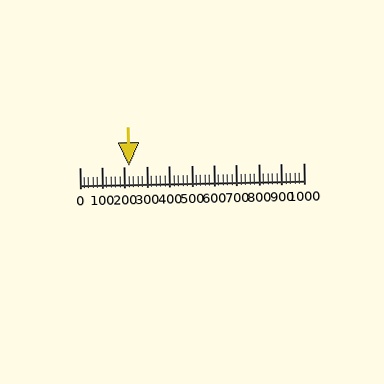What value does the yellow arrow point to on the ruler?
The yellow arrow points to approximately 220.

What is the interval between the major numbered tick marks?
The major tick marks are spaced 100 units apart.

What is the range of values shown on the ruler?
The ruler shows values from 0 to 1000.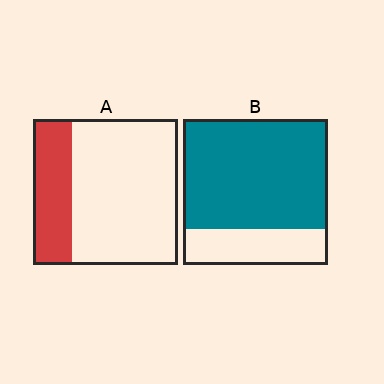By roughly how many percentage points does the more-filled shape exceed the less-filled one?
By roughly 50 percentage points (B over A).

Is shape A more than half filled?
No.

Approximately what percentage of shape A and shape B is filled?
A is approximately 25% and B is approximately 75%.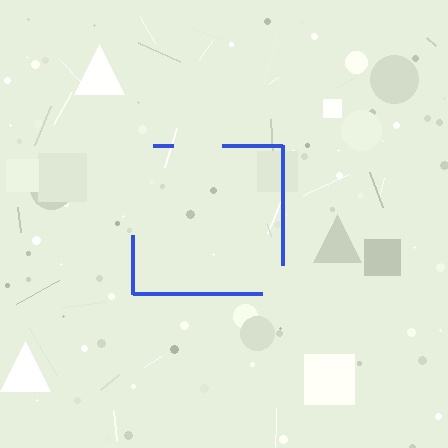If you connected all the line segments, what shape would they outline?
They would outline a square.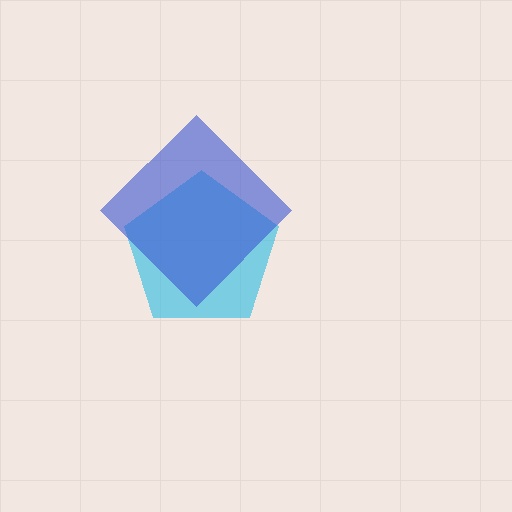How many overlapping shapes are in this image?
There are 2 overlapping shapes in the image.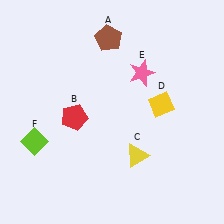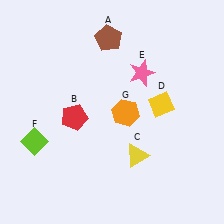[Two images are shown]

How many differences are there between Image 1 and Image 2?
There is 1 difference between the two images.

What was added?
An orange hexagon (G) was added in Image 2.